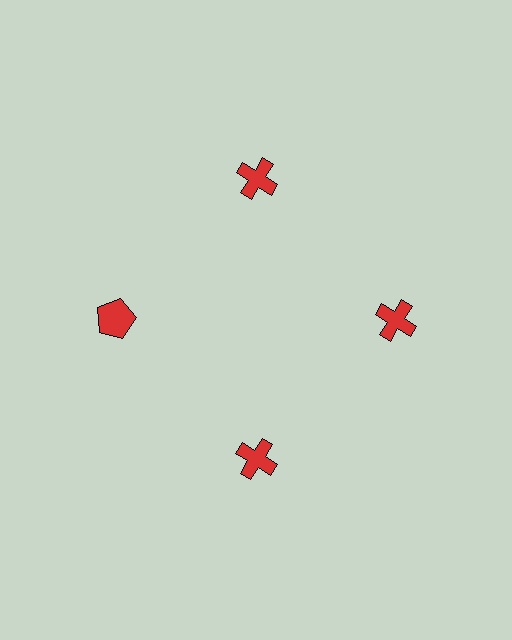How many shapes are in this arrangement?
There are 4 shapes arranged in a ring pattern.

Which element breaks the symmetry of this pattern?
The red pentagon at roughly the 9 o'clock position breaks the symmetry. All other shapes are red crosses.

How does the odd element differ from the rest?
It has a different shape: pentagon instead of cross.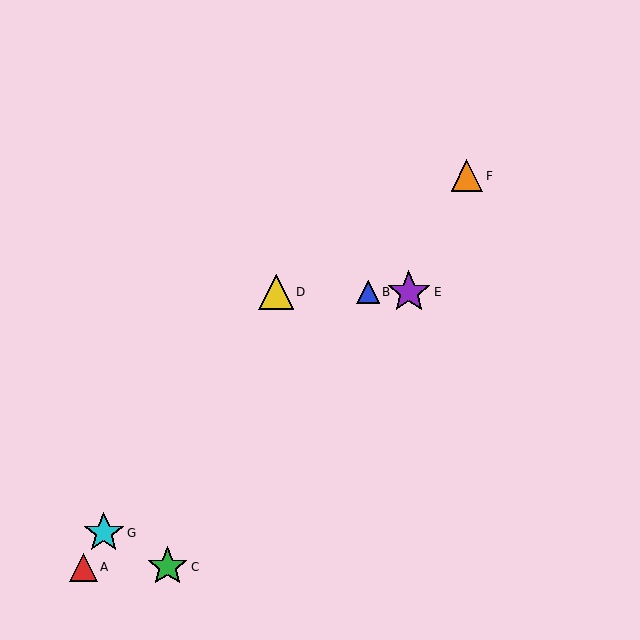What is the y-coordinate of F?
Object F is at y≈176.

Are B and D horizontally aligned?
Yes, both are at y≈292.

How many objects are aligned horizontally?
3 objects (B, D, E) are aligned horizontally.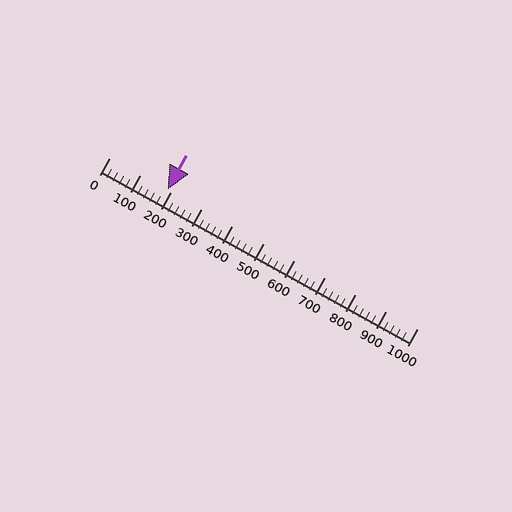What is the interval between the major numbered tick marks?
The major tick marks are spaced 100 units apart.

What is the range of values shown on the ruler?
The ruler shows values from 0 to 1000.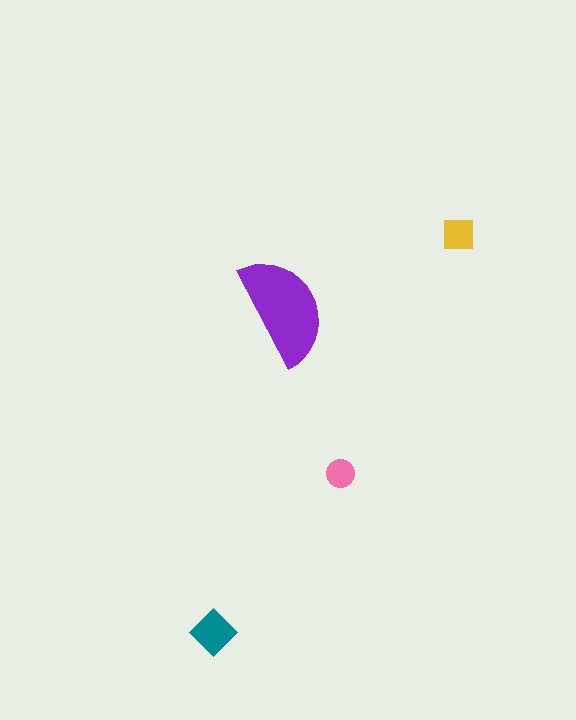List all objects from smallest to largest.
The pink circle, the yellow square, the teal diamond, the purple semicircle.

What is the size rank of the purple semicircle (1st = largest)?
1st.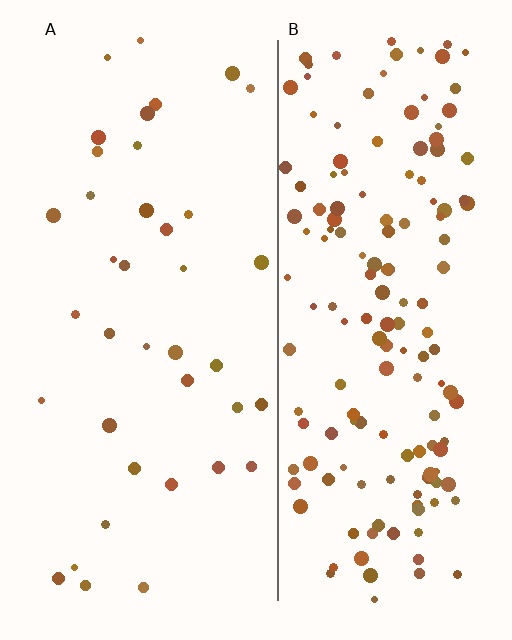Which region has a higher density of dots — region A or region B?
B (the right).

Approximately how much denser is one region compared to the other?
Approximately 4.1× — region B over region A.